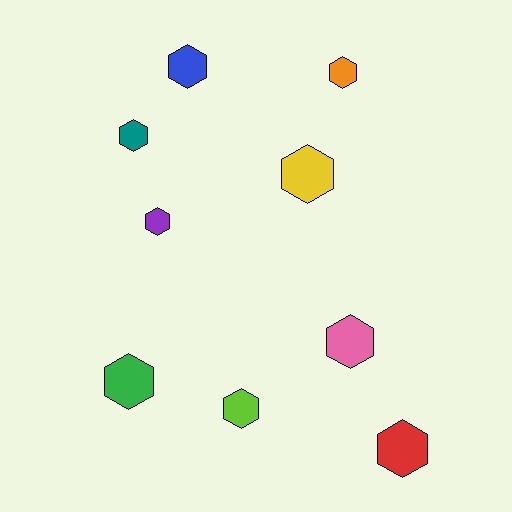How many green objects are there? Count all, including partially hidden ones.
There is 1 green object.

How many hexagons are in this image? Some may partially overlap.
There are 9 hexagons.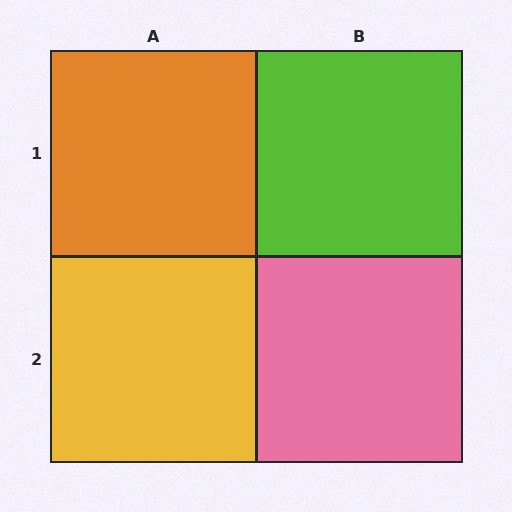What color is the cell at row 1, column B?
Lime.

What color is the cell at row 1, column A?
Orange.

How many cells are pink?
1 cell is pink.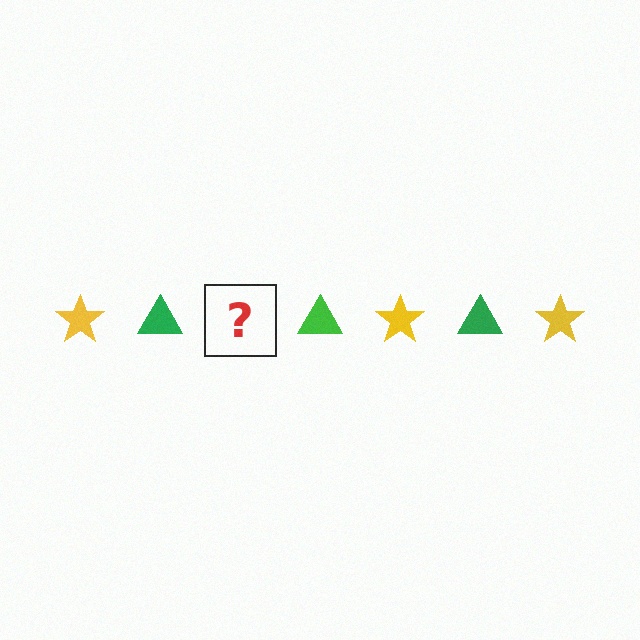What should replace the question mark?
The question mark should be replaced with a yellow star.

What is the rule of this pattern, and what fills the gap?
The rule is that the pattern alternates between yellow star and green triangle. The gap should be filled with a yellow star.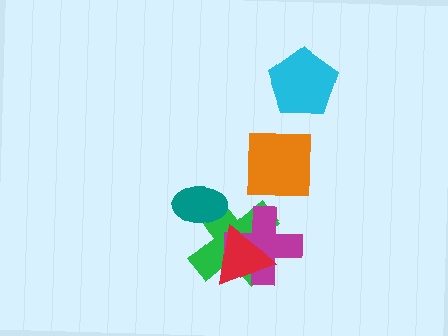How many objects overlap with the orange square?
0 objects overlap with the orange square.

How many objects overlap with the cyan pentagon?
0 objects overlap with the cyan pentagon.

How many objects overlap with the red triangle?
2 objects overlap with the red triangle.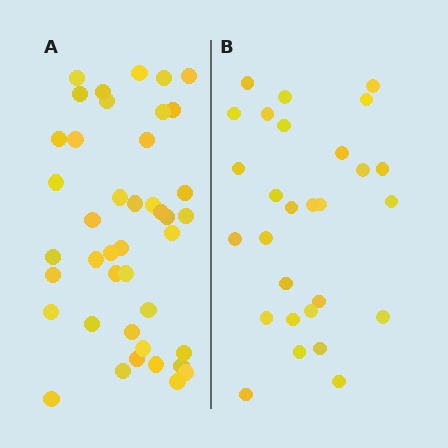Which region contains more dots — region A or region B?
Region A (the left region) has more dots.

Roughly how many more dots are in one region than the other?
Region A has approximately 15 more dots than region B.